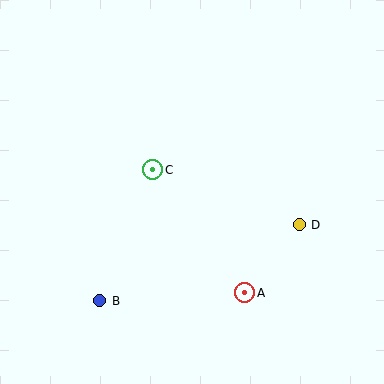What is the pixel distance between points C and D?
The distance between C and D is 156 pixels.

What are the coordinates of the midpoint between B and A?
The midpoint between B and A is at (172, 297).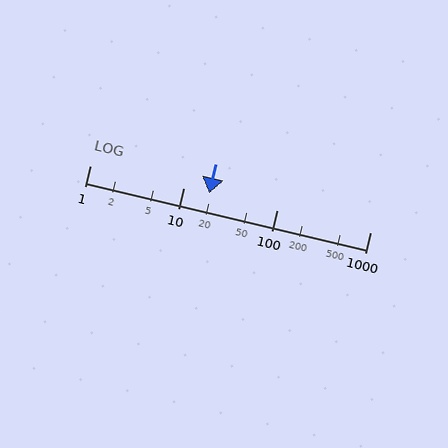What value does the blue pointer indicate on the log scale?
The pointer indicates approximately 19.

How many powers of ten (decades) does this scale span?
The scale spans 3 decades, from 1 to 1000.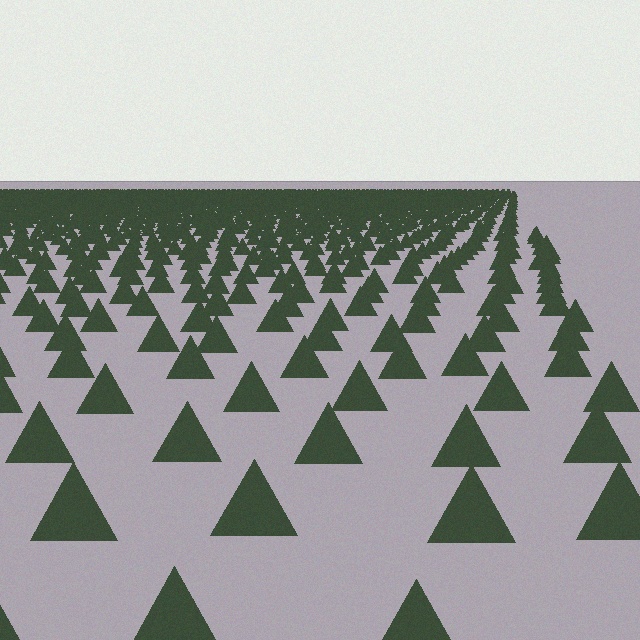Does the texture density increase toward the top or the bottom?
Density increases toward the top.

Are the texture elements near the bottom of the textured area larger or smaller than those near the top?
Larger. Near the bottom, elements are closer to the viewer and appear at a bigger on-screen size.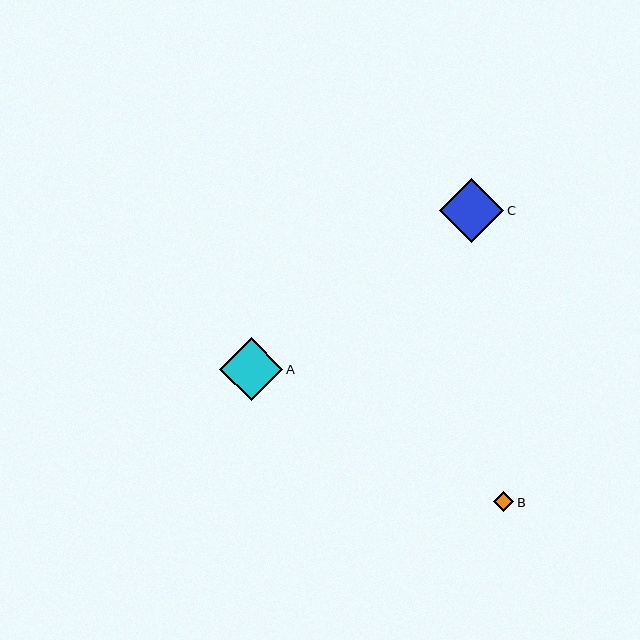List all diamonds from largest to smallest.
From largest to smallest: C, A, B.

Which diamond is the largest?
Diamond C is the largest with a size of approximately 64 pixels.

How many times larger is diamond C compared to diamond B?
Diamond C is approximately 3.2 times the size of diamond B.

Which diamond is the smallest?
Diamond B is the smallest with a size of approximately 20 pixels.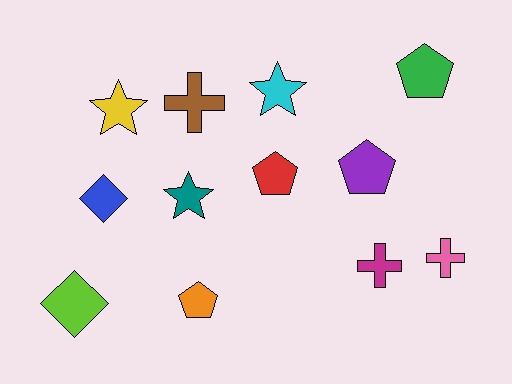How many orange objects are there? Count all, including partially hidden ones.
There is 1 orange object.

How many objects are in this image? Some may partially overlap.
There are 12 objects.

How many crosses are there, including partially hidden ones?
There are 3 crosses.